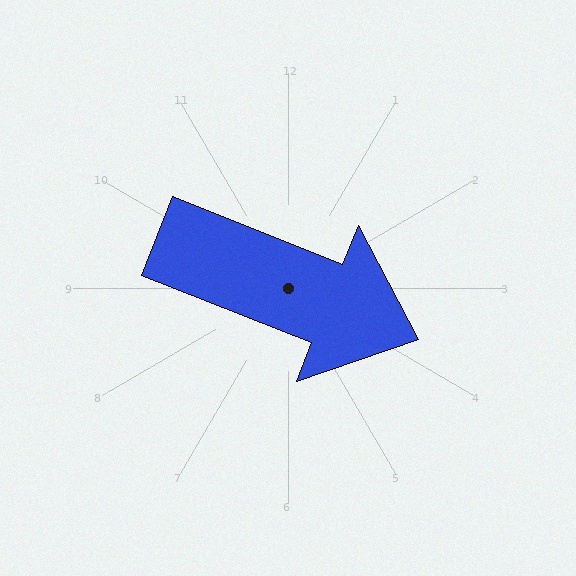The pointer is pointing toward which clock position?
Roughly 4 o'clock.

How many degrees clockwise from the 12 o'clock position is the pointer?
Approximately 112 degrees.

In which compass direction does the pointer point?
East.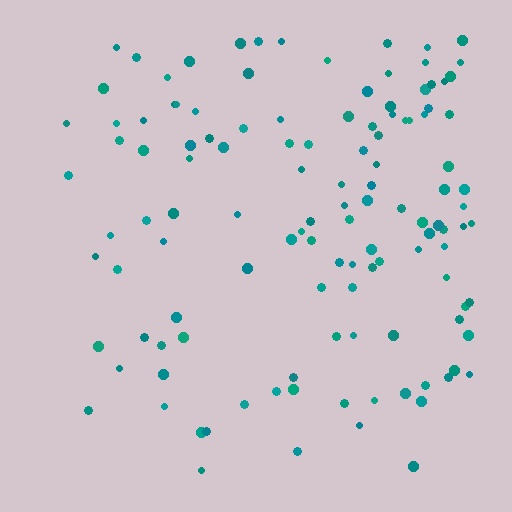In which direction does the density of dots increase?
From left to right, with the right side densest.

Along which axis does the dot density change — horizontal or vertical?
Horizontal.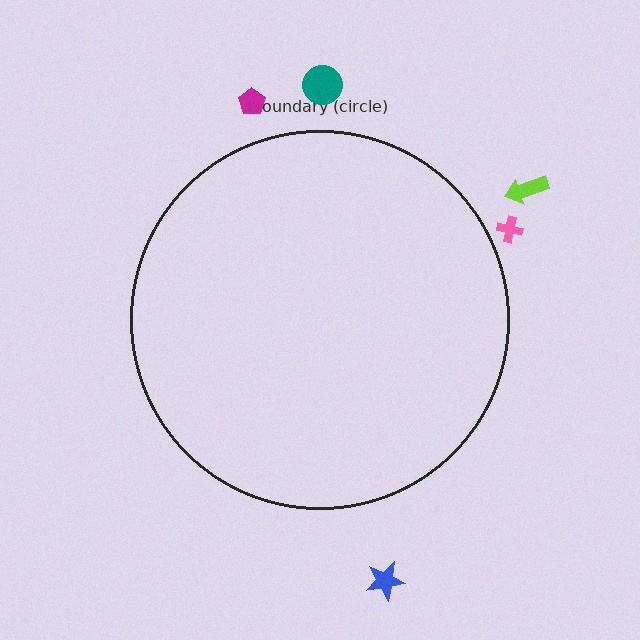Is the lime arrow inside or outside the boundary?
Outside.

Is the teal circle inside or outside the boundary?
Outside.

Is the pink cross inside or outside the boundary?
Outside.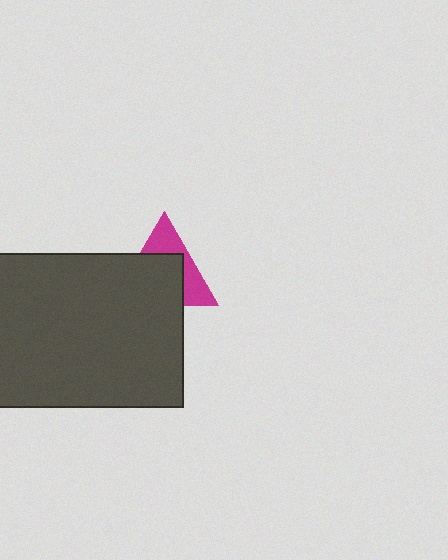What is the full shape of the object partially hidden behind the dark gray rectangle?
The partially hidden object is a magenta triangle.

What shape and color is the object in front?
The object in front is a dark gray rectangle.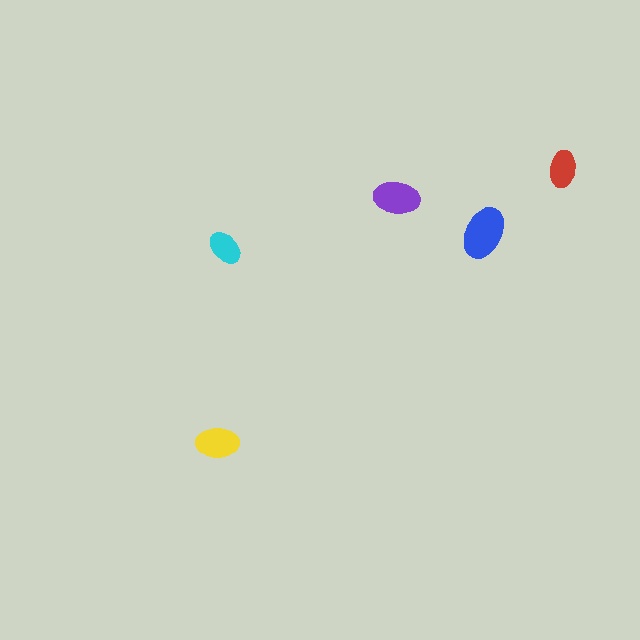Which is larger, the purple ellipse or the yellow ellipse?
The purple one.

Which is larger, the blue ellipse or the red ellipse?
The blue one.